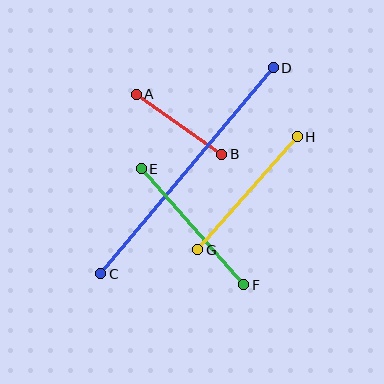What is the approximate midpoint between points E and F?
The midpoint is at approximately (192, 227) pixels.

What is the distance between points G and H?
The distance is approximately 151 pixels.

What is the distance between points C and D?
The distance is approximately 269 pixels.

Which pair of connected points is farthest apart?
Points C and D are farthest apart.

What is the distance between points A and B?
The distance is approximately 104 pixels.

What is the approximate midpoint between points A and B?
The midpoint is at approximately (179, 124) pixels.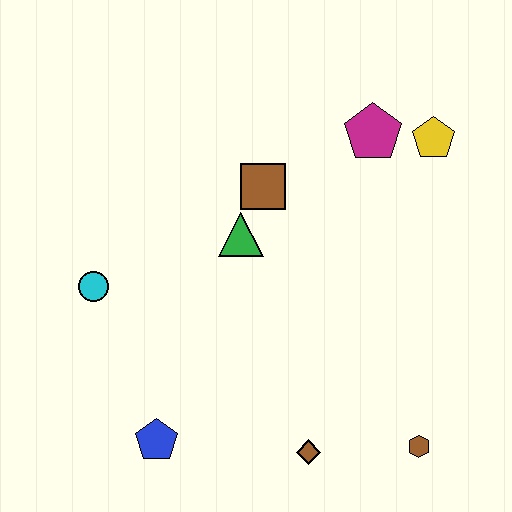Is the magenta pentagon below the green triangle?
No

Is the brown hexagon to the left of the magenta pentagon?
No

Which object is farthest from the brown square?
The brown hexagon is farthest from the brown square.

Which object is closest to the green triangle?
The brown square is closest to the green triangle.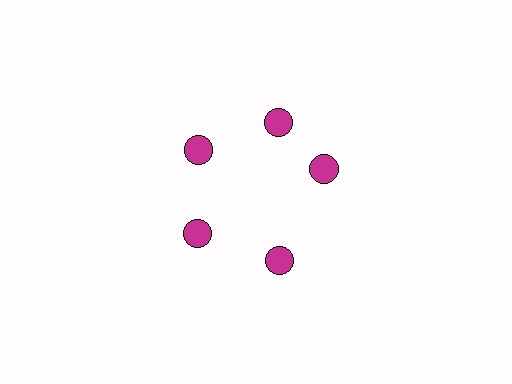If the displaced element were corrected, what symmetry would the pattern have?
It would have 5-fold rotational symmetry — the pattern would map onto itself every 72 degrees.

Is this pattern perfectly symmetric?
No. The 5 magenta circles are arranged in a ring, but one element near the 3 o'clock position is rotated out of alignment along the ring, breaking the 5-fold rotational symmetry.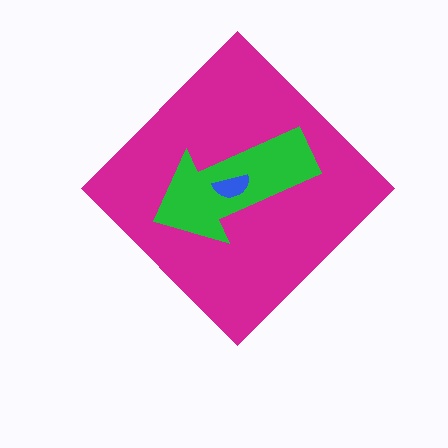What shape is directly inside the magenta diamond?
The green arrow.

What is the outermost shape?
The magenta diamond.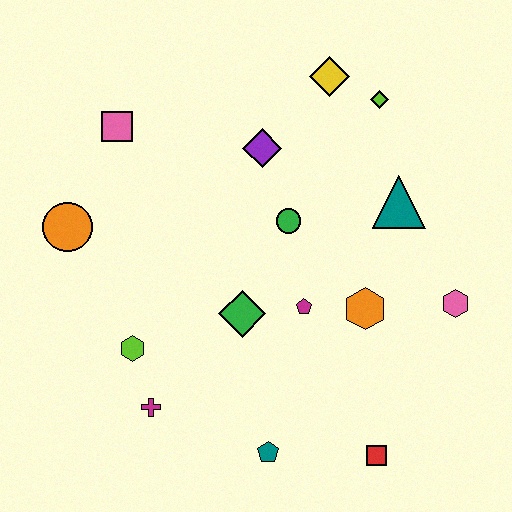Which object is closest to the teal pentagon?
The red square is closest to the teal pentagon.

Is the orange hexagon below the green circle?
Yes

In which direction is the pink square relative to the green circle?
The pink square is to the left of the green circle.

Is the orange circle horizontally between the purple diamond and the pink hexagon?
No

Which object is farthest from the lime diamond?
The magenta cross is farthest from the lime diamond.